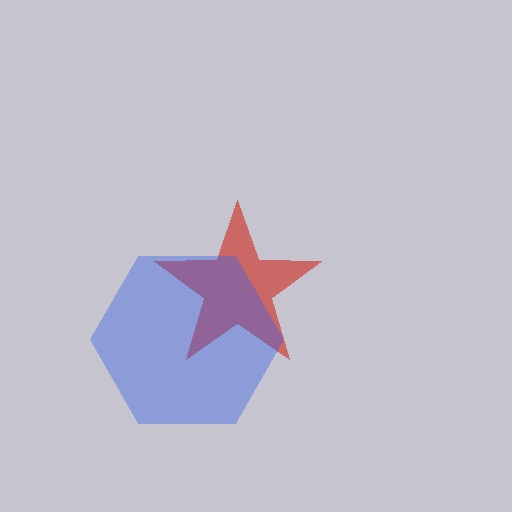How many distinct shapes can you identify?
There are 2 distinct shapes: a red star, a blue hexagon.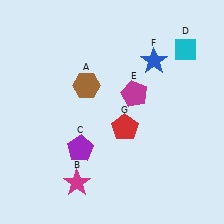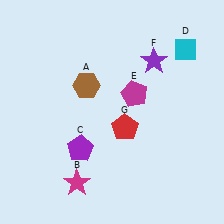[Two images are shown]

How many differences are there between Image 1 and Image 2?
There is 1 difference between the two images.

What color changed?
The star (F) changed from blue in Image 1 to purple in Image 2.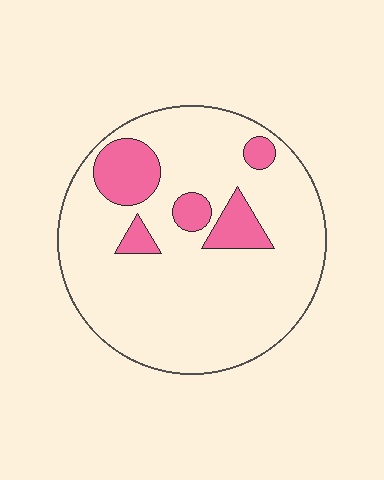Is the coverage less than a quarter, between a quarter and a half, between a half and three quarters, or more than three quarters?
Less than a quarter.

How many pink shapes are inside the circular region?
5.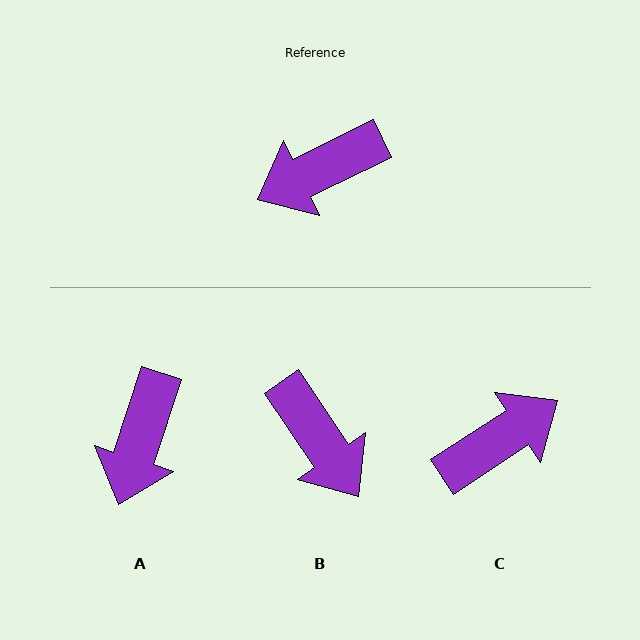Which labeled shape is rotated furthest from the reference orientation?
C, about 173 degrees away.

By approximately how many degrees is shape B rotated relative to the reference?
Approximately 98 degrees counter-clockwise.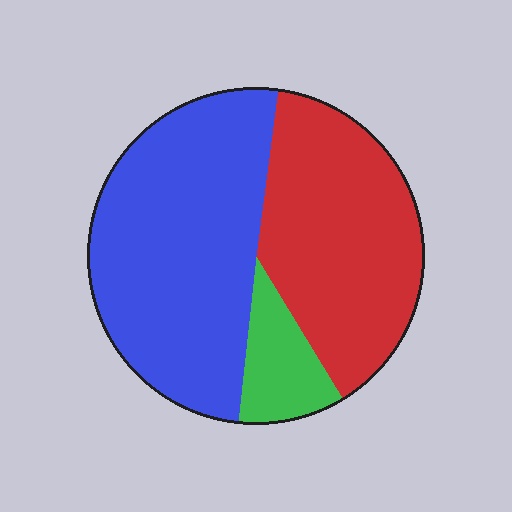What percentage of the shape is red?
Red takes up about two fifths (2/5) of the shape.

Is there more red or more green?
Red.